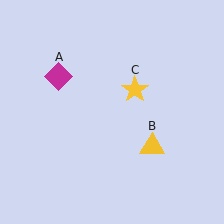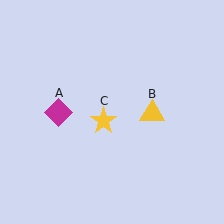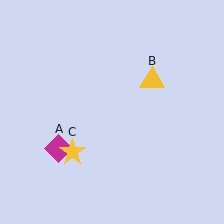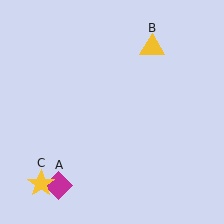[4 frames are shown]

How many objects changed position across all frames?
3 objects changed position: magenta diamond (object A), yellow triangle (object B), yellow star (object C).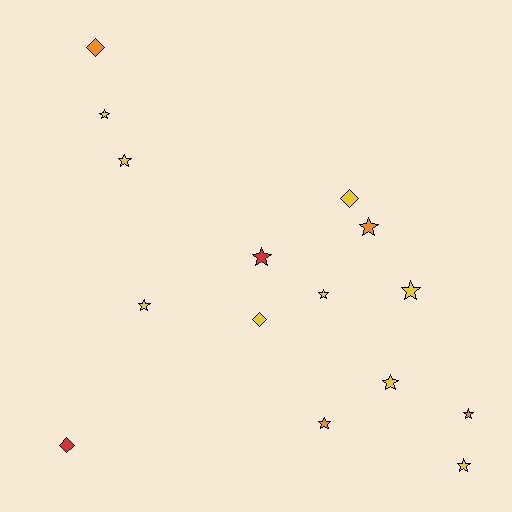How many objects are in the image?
There are 15 objects.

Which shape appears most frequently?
Star, with 11 objects.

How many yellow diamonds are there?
There are 2 yellow diamonds.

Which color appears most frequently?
Yellow, with 9 objects.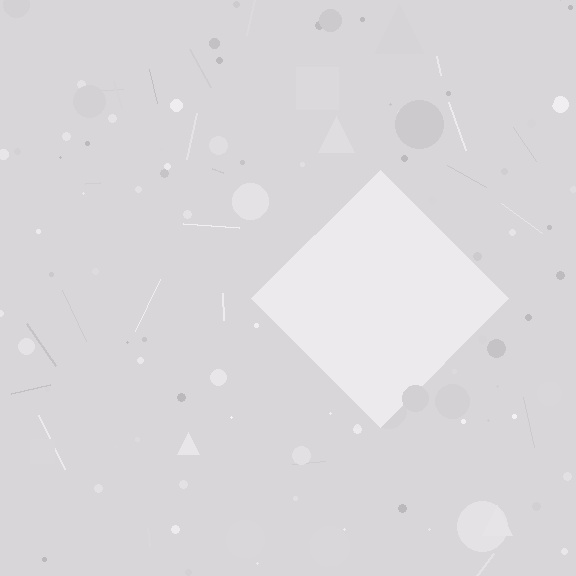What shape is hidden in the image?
A diamond is hidden in the image.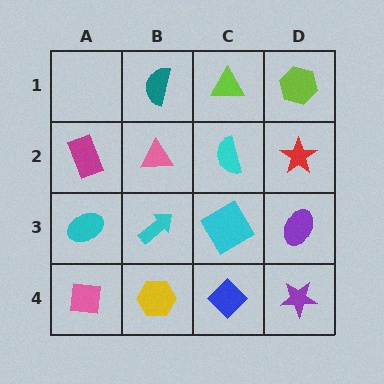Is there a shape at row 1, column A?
No, that cell is empty.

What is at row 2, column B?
A pink triangle.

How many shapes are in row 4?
4 shapes.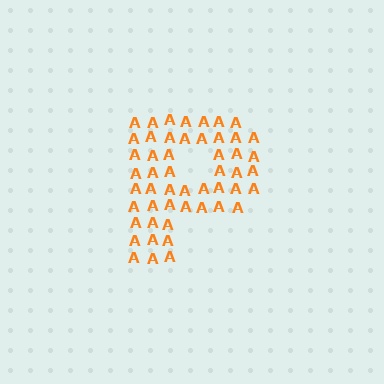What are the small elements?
The small elements are letter A's.